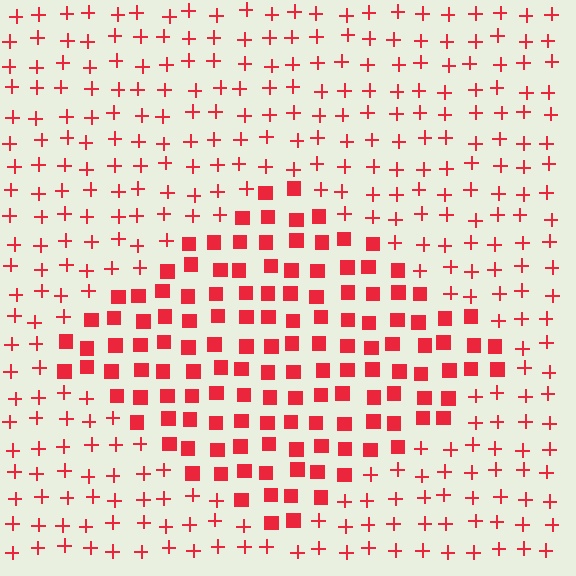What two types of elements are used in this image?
The image uses squares inside the diamond region and plus signs outside it.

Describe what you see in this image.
The image is filled with small red elements arranged in a uniform grid. A diamond-shaped region contains squares, while the surrounding area contains plus signs. The boundary is defined purely by the change in element shape.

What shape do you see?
I see a diamond.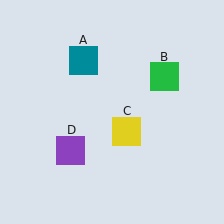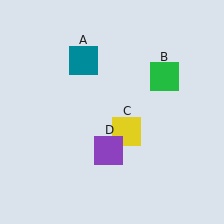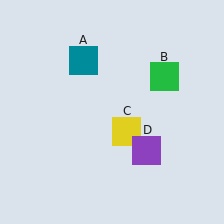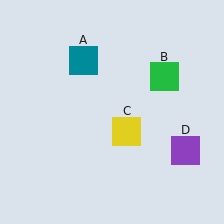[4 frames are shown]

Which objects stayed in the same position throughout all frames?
Teal square (object A) and green square (object B) and yellow square (object C) remained stationary.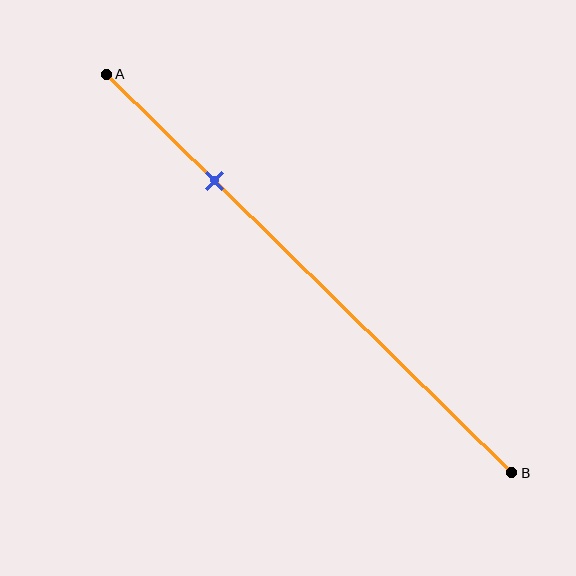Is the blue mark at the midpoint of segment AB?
No, the mark is at about 25% from A, not at the 50% midpoint.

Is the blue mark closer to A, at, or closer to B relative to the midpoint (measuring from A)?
The blue mark is closer to point A than the midpoint of segment AB.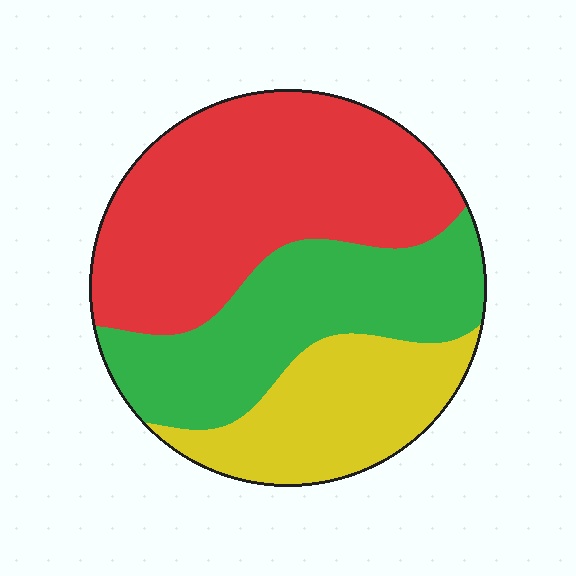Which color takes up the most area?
Red, at roughly 45%.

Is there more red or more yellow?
Red.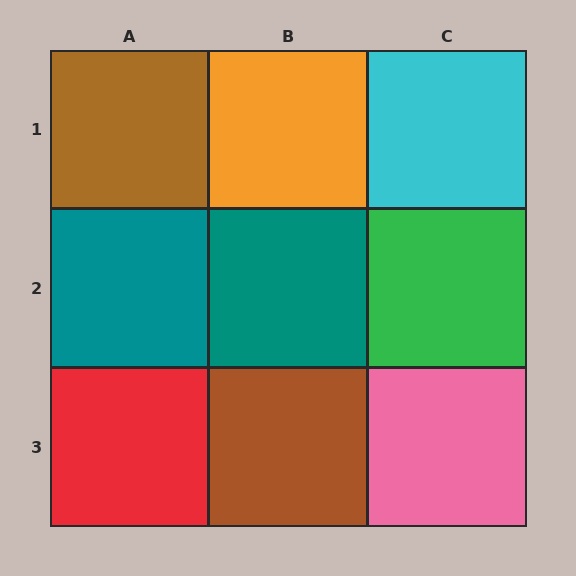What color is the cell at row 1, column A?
Brown.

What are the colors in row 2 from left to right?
Teal, teal, green.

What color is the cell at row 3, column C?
Pink.